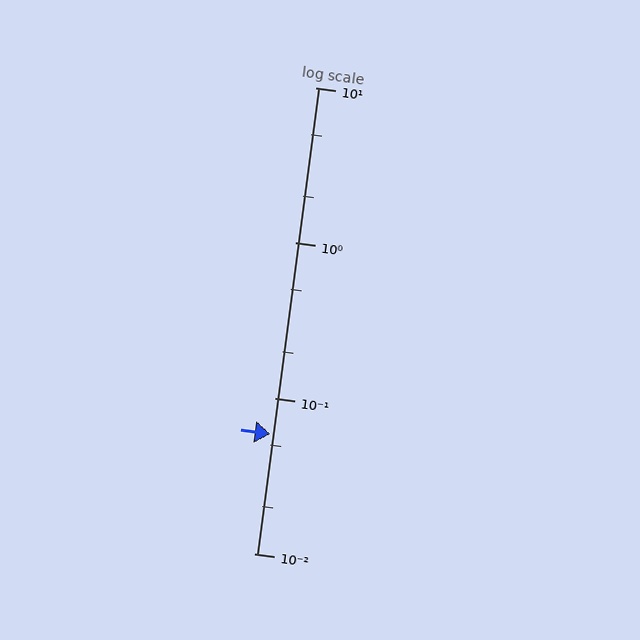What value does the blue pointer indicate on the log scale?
The pointer indicates approximately 0.059.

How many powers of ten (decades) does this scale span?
The scale spans 3 decades, from 0.01 to 10.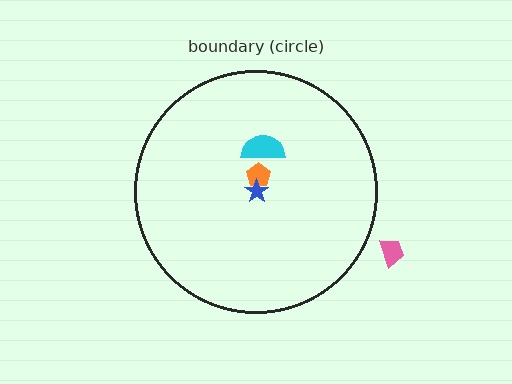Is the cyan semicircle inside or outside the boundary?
Inside.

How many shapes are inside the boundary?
3 inside, 1 outside.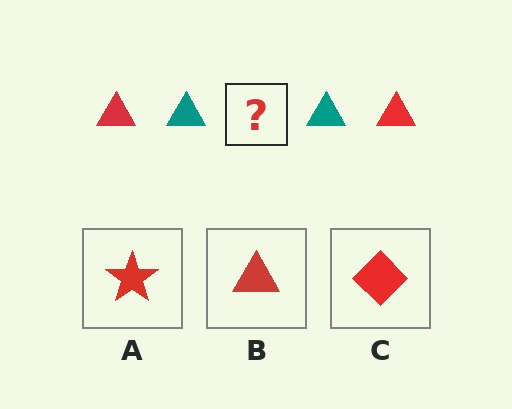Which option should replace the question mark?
Option B.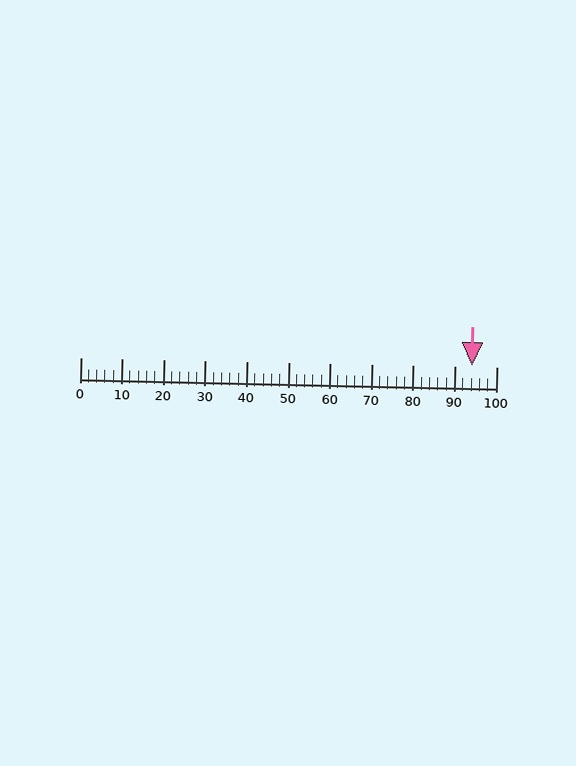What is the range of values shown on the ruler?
The ruler shows values from 0 to 100.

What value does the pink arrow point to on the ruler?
The pink arrow points to approximately 94.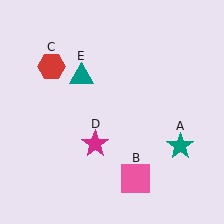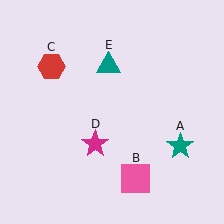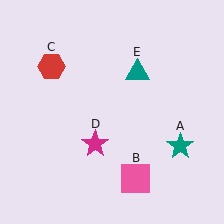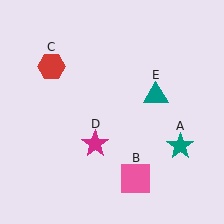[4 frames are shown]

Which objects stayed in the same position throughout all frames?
Teal star (object A) and pink square (object B) and red hexagon (object C) and magenta star (object D) remained stationary.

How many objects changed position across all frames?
1 object changed position: teal triangle (object E).